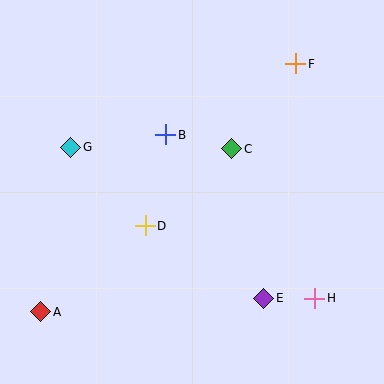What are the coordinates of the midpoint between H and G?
The midpoint between H and G is at (193, 223).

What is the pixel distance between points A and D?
The distance between A and D is 135 pixels.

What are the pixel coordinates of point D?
Point D is at (145, 226).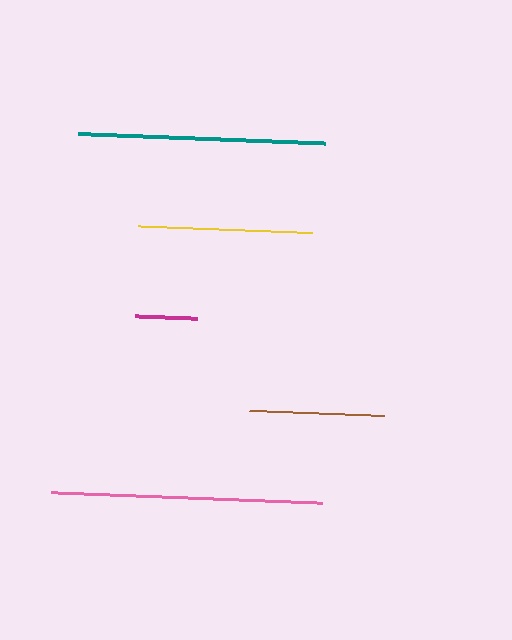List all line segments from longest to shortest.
From longest to shortest: pink, teal, yellow, brown, magenta.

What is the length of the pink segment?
The pink segment is approximately 271 pixels long.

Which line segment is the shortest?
The magenta line is the shortest at approximately 61 pixels.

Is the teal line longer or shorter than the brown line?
The teal line is longer than the brown line.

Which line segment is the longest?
The pink line is the longest at approximately 271 pixels.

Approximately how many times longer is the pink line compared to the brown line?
The pink line is approximately 2.0 times the length of the brown line.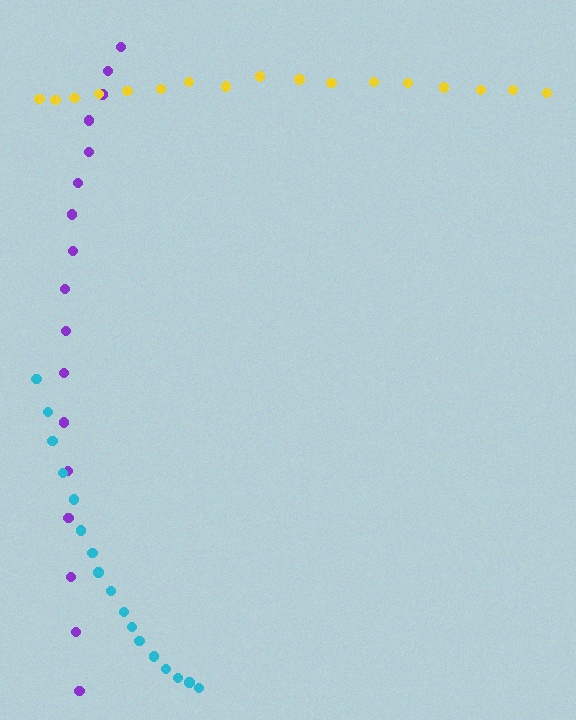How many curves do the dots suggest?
There are 3 distinct paths.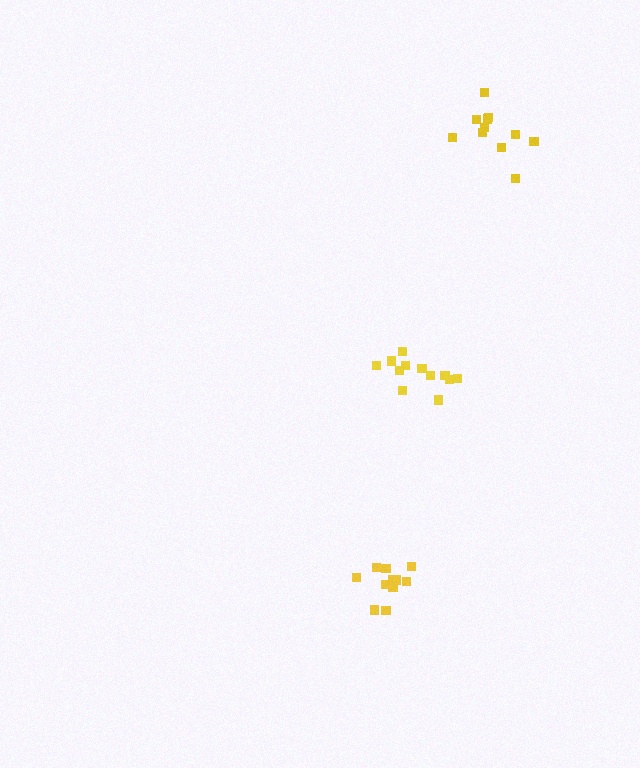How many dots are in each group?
Group 1: 11 dots, Group 2: 12 dots, Group 3: 11 dots (34 total).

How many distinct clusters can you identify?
There are 3 distinct clusters.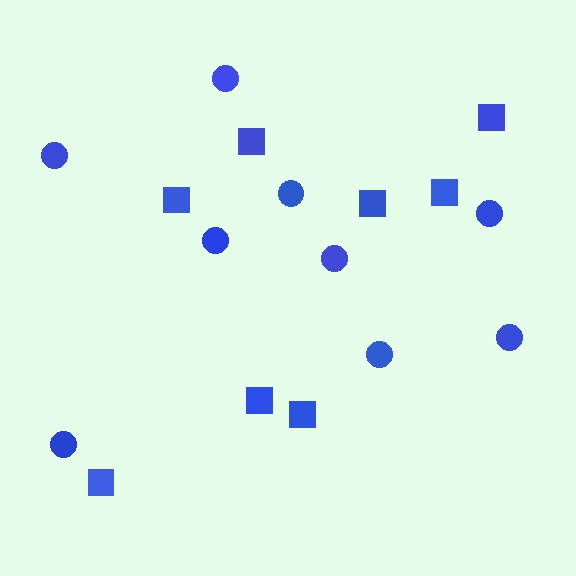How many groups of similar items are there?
There are 2 groups: one group of squares (8) and one group of circles (9).